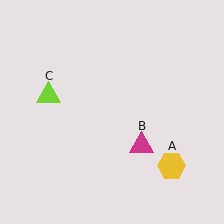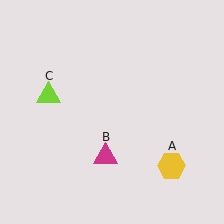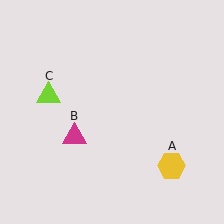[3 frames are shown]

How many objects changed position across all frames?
1 object changed position: magenta triangle (object B).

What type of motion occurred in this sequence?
The magenta triangle (object B) rotated clockwise around the center of the scene.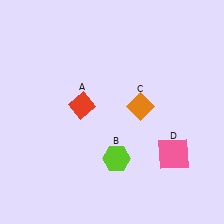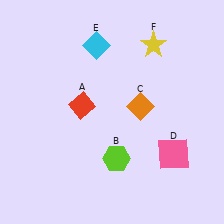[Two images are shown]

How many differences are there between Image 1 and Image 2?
There are 2 differences between the two images.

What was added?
A cyan diamond (E), a yellow star (F) were added in Image 2.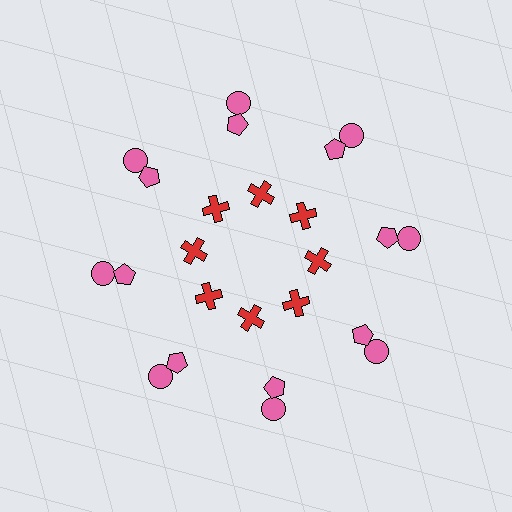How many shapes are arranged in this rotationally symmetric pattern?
There are 24 shapes, arranged in 8 groups of 3.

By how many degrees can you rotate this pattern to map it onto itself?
The pattern maps onto itself every 45 degrees of rotation.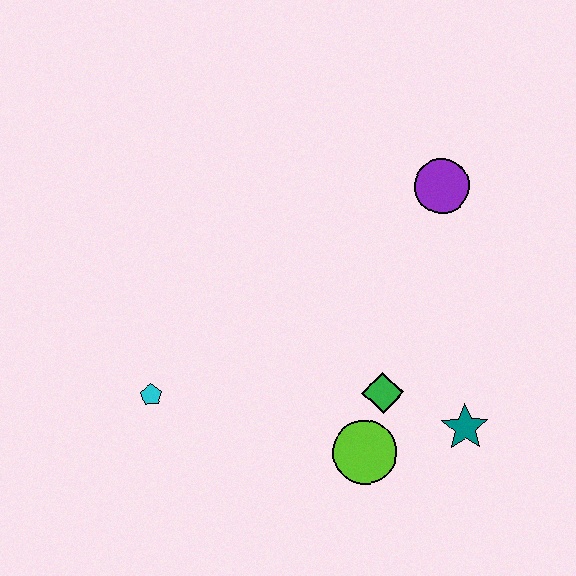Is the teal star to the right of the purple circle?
Yes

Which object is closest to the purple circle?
The green diamond is closest to the purple circle.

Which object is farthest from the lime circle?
The purple circle is farthest from the lime circle.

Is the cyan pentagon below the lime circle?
No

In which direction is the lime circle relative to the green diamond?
The lime circle is below the green diamond.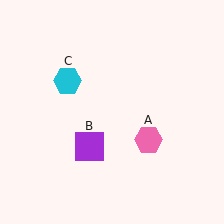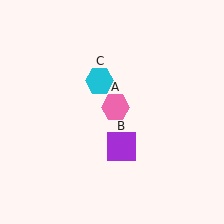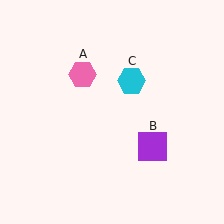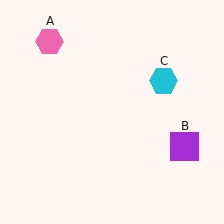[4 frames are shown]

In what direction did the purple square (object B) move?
The purple square (object B) moved right.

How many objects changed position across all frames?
3 objects changed position: pink hexagon (object A), purple square (object B), cyan hexagon (object C).